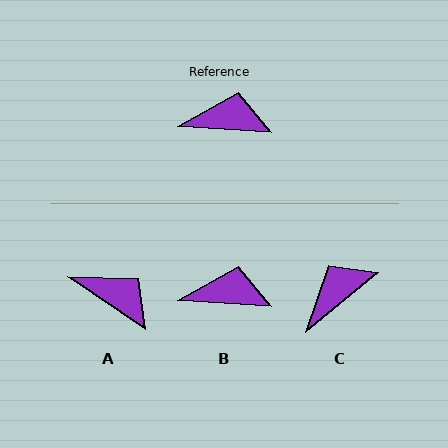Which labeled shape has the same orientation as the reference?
B.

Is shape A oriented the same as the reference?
No, it is off by about 31 degrees.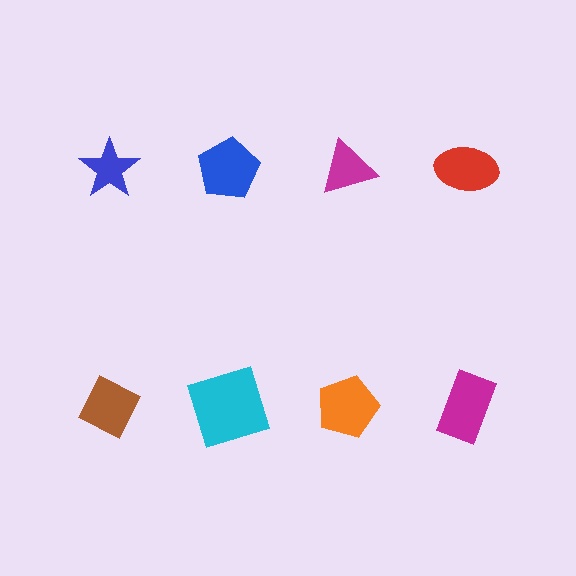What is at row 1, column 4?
A red ellipse.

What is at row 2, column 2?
A cyan square.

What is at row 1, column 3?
A magenta triangle.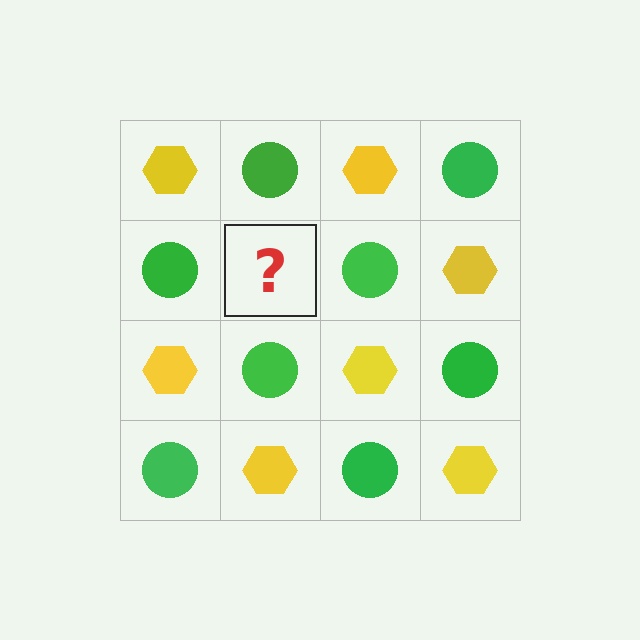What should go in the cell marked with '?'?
The missing cell should contain a yellow hexagon.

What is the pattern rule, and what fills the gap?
The rule is that it alternates yellow hexagon and green circle in a checkerboard pattern. The gap should be filled with a yellow hexagon.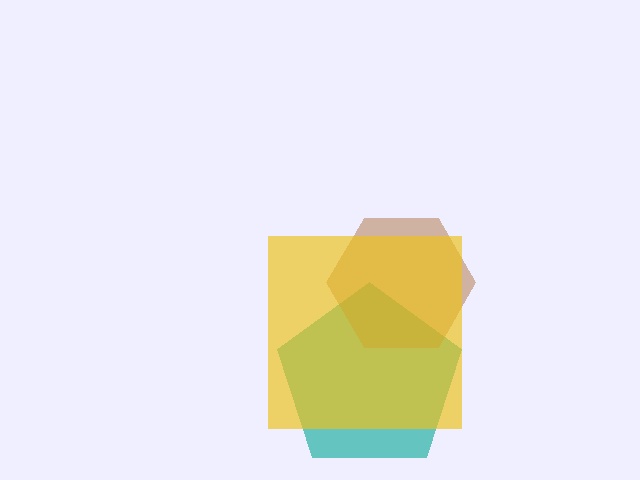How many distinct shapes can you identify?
There are 3 distinct shapes: a teal pentagon, a brown hexagon, a yellow square.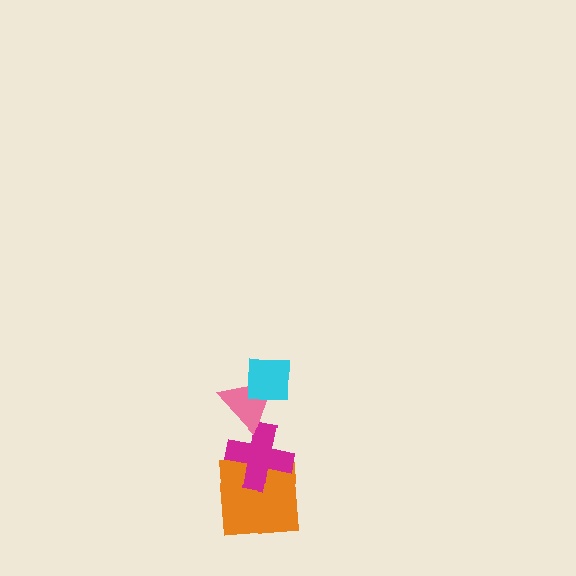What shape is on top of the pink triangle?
The cyan square is on top of the pink triangle.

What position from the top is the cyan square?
The cyan square is 1st from the top.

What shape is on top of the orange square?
The magenta cross is on top of the orange square.